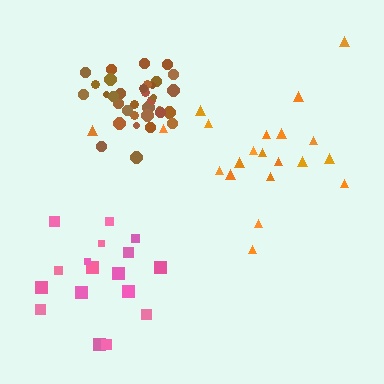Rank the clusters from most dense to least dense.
brown, pink, orange.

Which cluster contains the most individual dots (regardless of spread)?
Brown (34).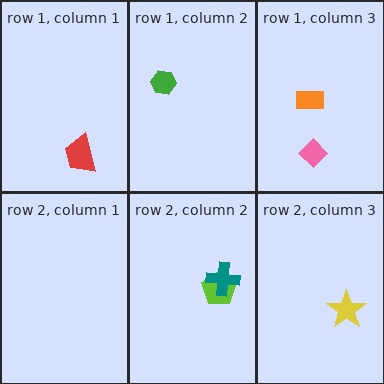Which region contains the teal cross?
The row 2, column 2 region.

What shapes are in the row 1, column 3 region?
The pink diamond, the orange rectangle.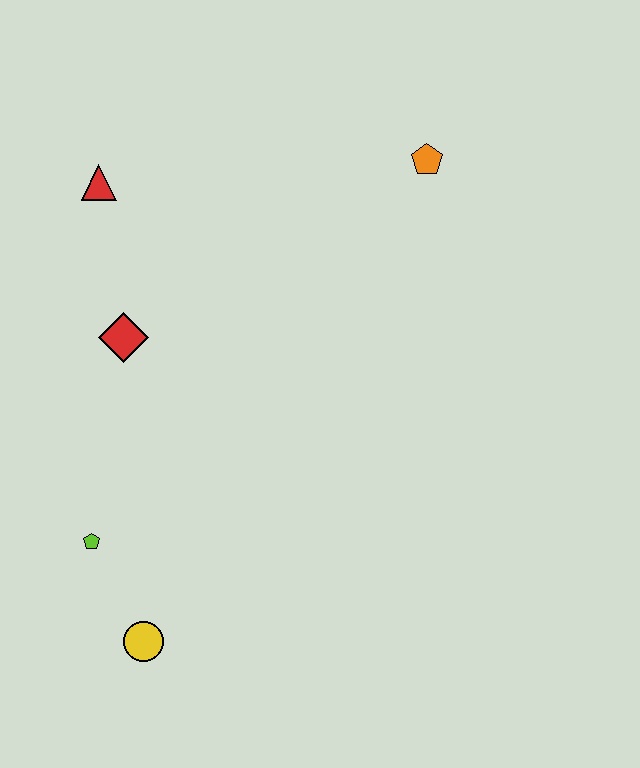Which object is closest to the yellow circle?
The lime pentagon is closest to the yellow circle.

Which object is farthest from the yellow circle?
The orange pentagon is farthest from the yellow circle.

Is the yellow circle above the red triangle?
No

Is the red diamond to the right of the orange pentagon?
No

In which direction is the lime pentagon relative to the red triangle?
The lime pentagon is below the red triangle.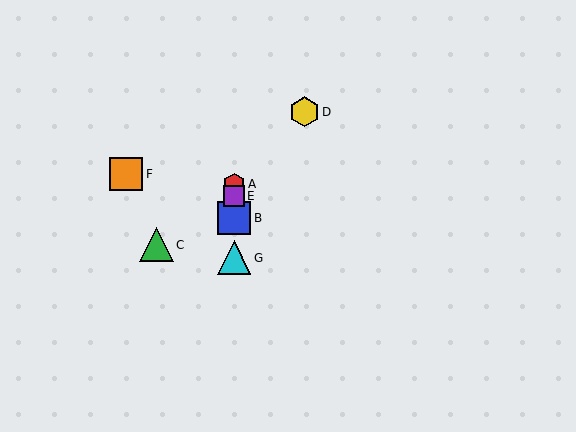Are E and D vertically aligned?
No, E is at x≈234 and D is at x≈304.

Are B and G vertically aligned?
Yes, both are at x≈234.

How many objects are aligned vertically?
4 objects (A, B, E, G) are aligned vertically.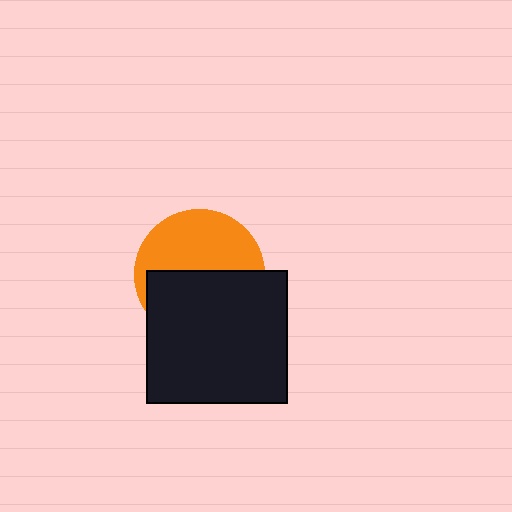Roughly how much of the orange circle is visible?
About half of it is visible (roughly 48%).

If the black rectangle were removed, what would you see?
You would see the complete orange circle.